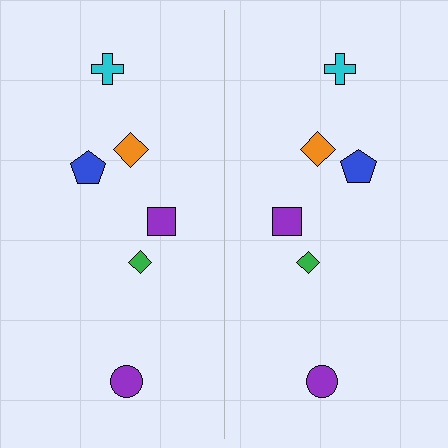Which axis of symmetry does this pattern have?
The pattern has a vertical axis of symmetry running through the center of the image.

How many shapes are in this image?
There are 12 shapes in this image.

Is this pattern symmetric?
Yes, this pattern has bilateral (reflection) symmetry.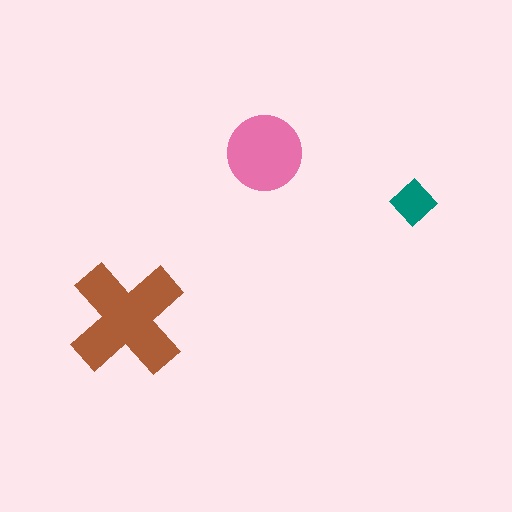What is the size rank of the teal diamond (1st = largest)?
3rd.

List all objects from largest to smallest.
The brown cross, the pink circle, the teal diamond.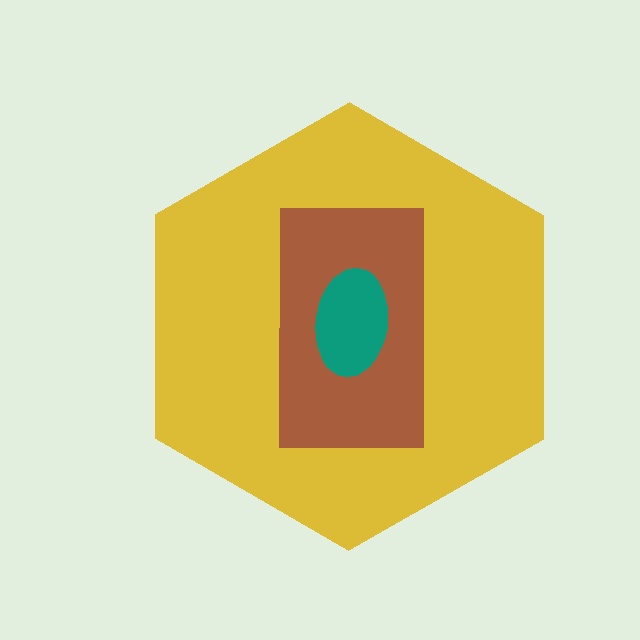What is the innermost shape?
The teal ellipse.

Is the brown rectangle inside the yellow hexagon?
Yes.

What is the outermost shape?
The yellow hexagon.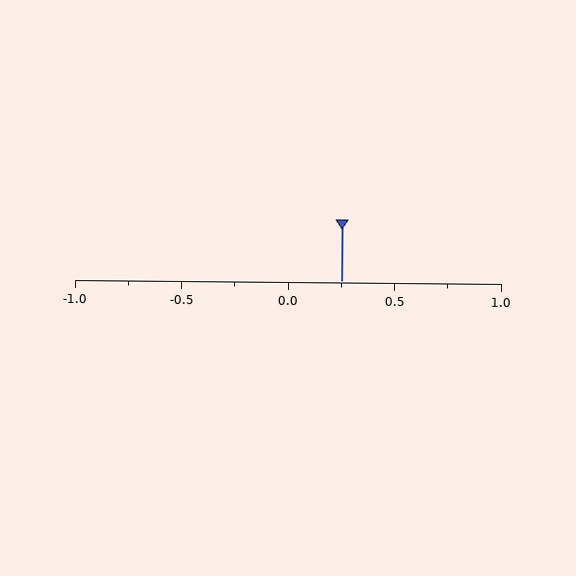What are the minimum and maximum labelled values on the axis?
The axis runs from -1.0 to 1.0.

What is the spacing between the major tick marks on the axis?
The major ticks are spaced 0.5 apart.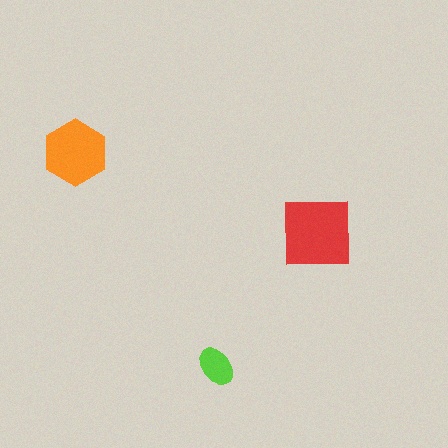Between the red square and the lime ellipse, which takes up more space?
The red square.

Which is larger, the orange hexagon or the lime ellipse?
The orange hexagon.